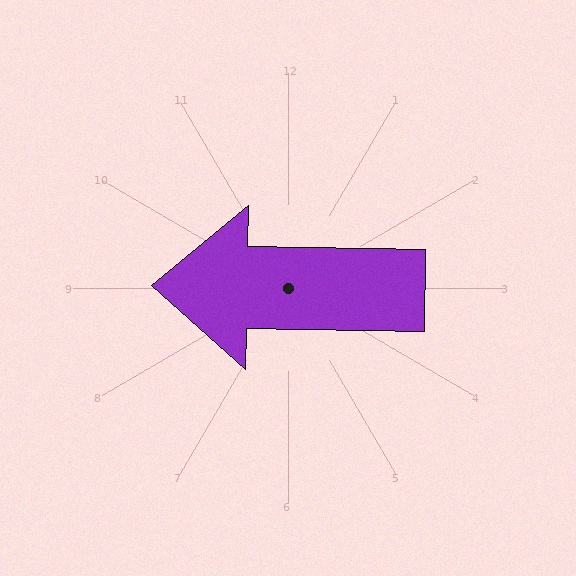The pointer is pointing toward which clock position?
Roughly 9 o'clock.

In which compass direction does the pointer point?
West.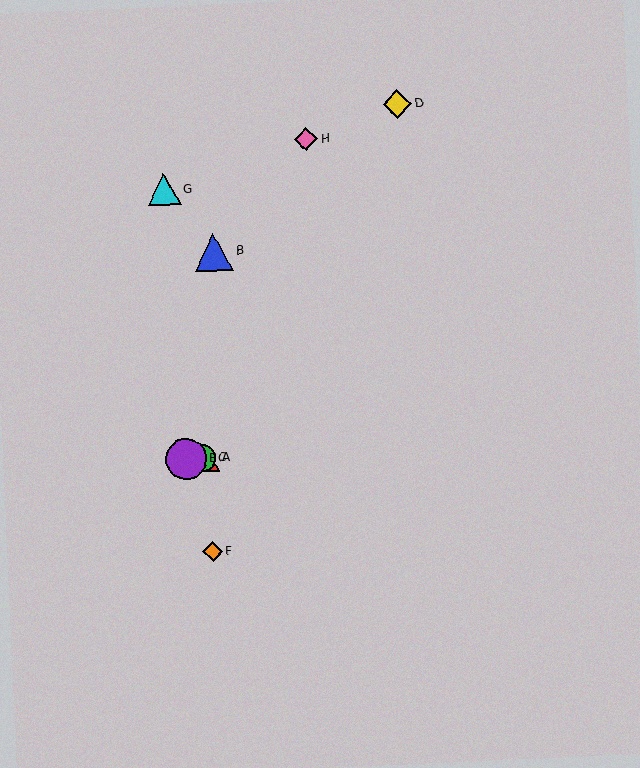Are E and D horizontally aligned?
No, E is at y≈459 and D is at y≈104.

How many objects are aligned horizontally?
3 objects (A, C, E) are aligned horizontally.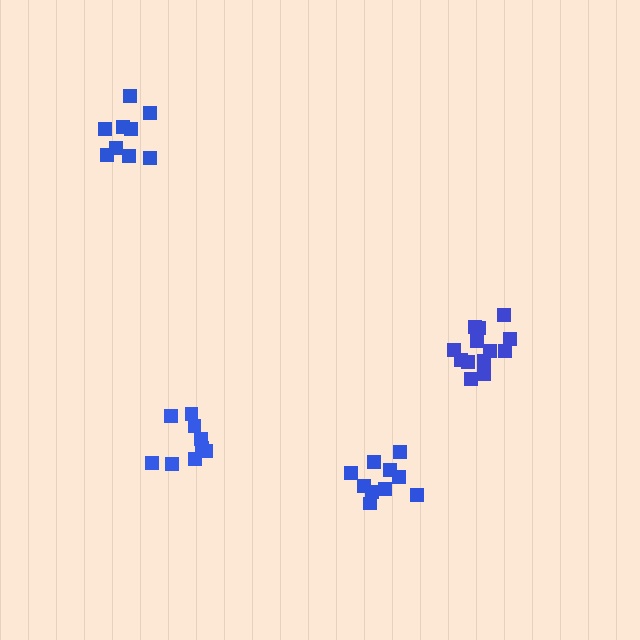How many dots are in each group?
Group 1: 10 dots, Group 2: 9 dots, Group 3: 13 dots, Group 4: 9 dots (41 total).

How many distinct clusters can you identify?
There are 4 distinct clusters.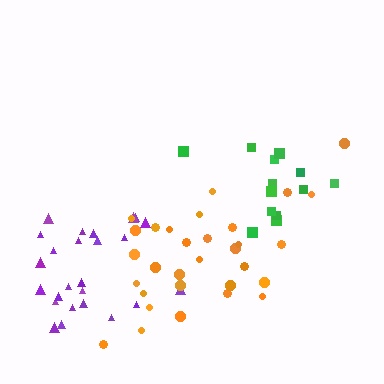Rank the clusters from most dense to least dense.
purple, green, orange.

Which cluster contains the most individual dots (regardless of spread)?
Orange (31).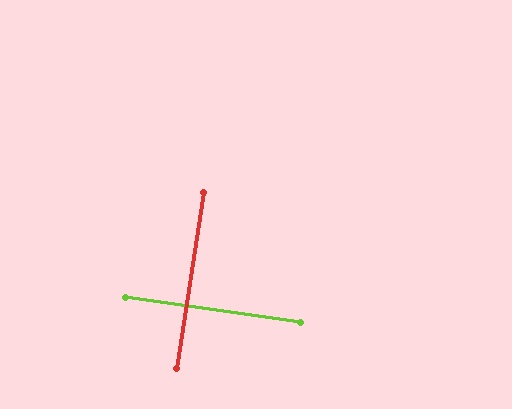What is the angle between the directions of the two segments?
Approximately 90 degrees.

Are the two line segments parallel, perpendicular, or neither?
Perpendicular — they meet at approximately 90°.